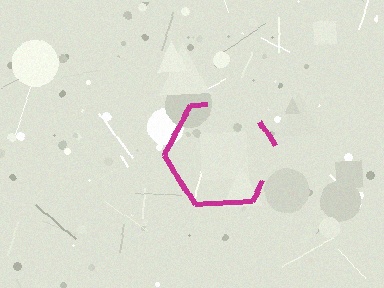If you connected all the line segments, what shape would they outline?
They would outline a hexagon.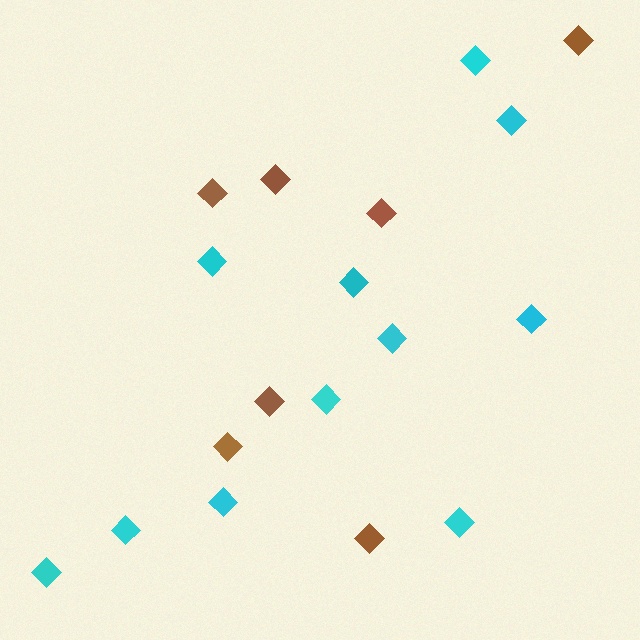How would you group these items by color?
There are 2 groups: one group of cyan diamonds (11) and one group of brown diamonds (7).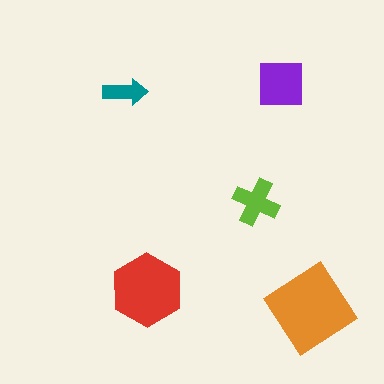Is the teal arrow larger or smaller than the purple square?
Smaller.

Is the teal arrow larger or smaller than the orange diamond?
Smaller.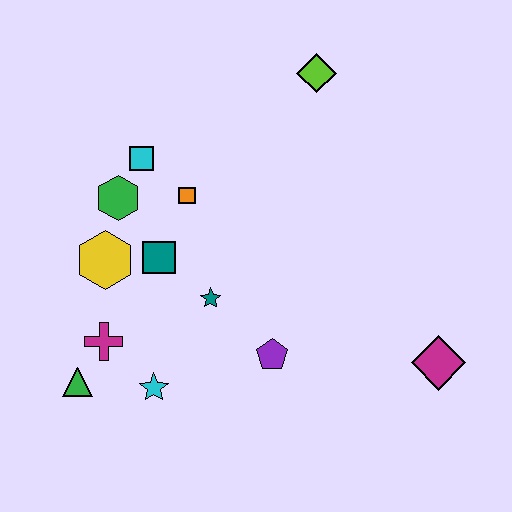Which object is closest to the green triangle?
The magenta cross is closest to the green triangle.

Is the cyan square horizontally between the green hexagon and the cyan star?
Yes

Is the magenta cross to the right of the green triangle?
Yes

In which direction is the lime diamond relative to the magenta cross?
The lime diamond is above the magenta cross.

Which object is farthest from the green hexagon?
The magenta diamond is farthest from the green hexagon.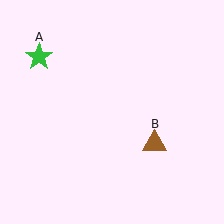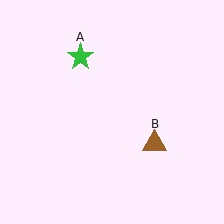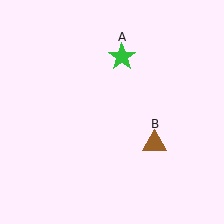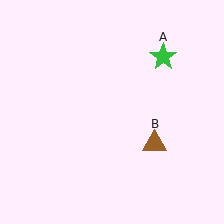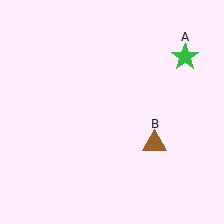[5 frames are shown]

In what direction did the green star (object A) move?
The green star (object A) moved right.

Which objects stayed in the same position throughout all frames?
Brown triangle (object B) remained stationary.